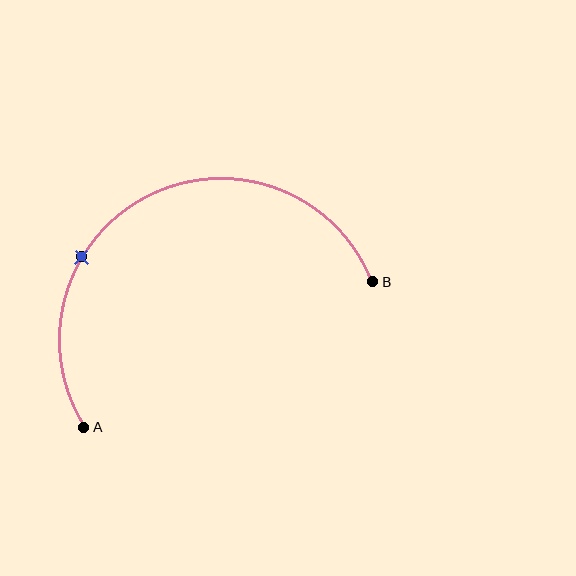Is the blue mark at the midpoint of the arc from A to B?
No. The blue mark lies on the arc but is closer to endpoint A. The arc midpoint would be at the point on the curve equidistant along the arc from both A and B.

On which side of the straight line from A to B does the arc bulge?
The arc bulges above the straight line connecting A and B.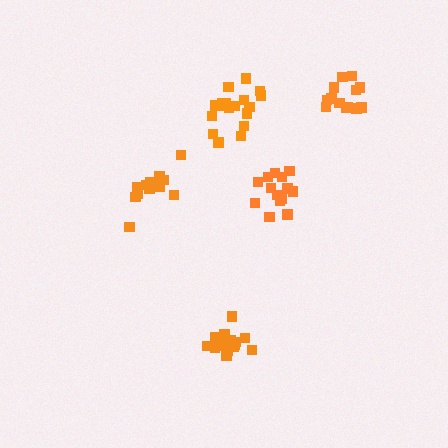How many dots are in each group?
Group 1: 19 dots, Group 2: 13 dots, Group 3: 14 dots, Group 4: 18 dots, Group 5: 14 dots (78 total).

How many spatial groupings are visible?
There are 5 spatial groupings.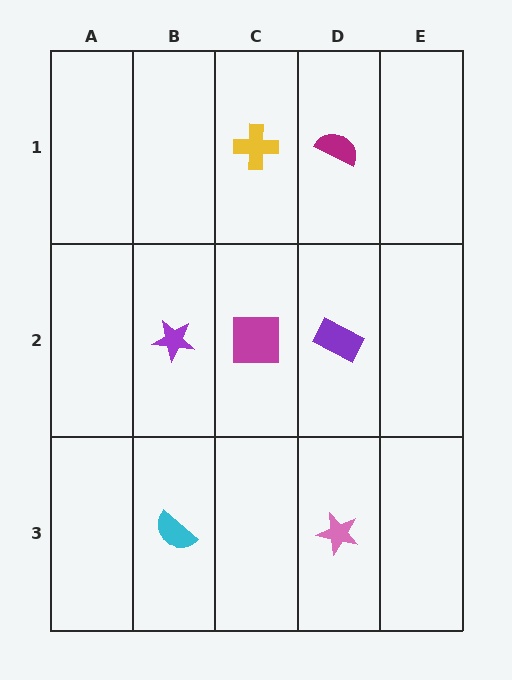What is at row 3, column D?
A pink star.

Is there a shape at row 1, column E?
No, that cell is empty.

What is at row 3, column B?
A cyan semicircle.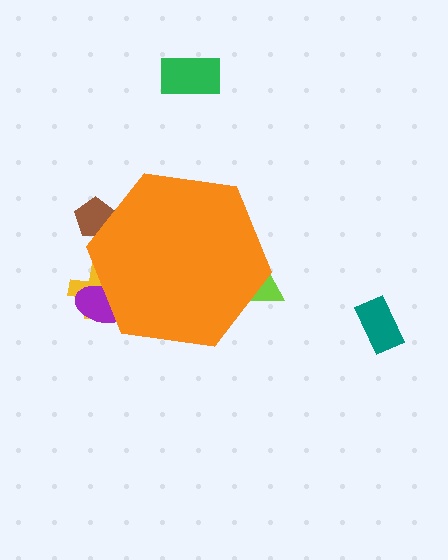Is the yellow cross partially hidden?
Yes, the yellow cross is partially hidden behind the orange hexagon.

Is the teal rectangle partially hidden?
No, the teal rectangle is fully visible.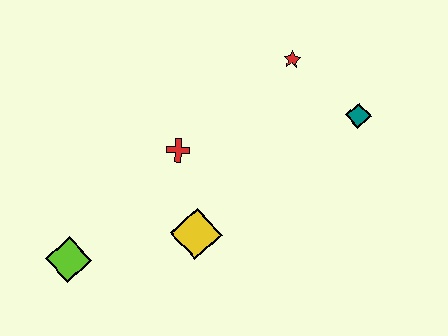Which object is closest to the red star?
The teal diamond is closest to the red star.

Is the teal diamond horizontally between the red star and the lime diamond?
No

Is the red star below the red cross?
No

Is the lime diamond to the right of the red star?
No